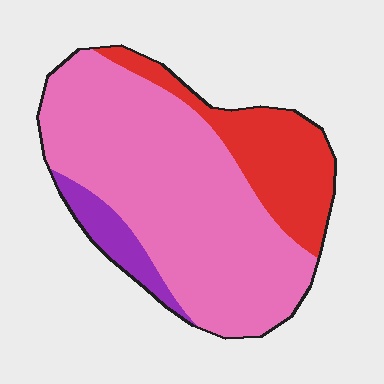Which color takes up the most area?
Pink, at roughly 70%.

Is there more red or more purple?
Red.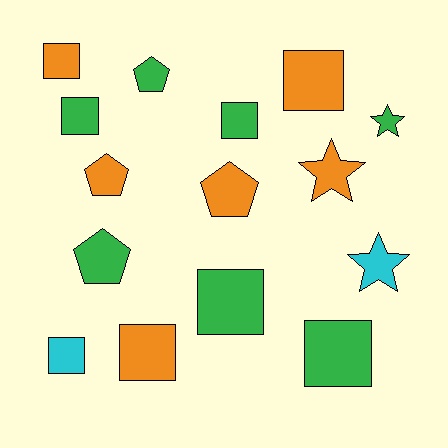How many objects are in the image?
There are 15 objects.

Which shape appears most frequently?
Square, with 8 objects.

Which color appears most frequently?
Green, with 7 objects.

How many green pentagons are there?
There are 2 green pentagons.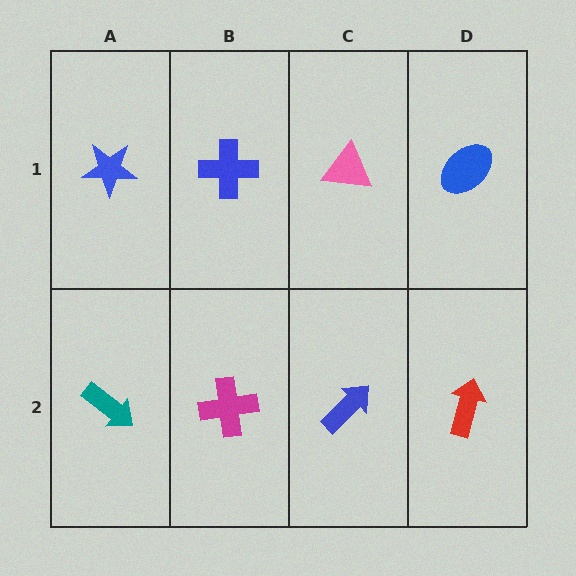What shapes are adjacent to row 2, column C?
A pink triangle (row 1, column C), a magenta cross (row 2, column B), a red arrow (row 2, column D).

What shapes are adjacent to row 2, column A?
A blue star (row 1, column A), a magenta cross (row 2, column B).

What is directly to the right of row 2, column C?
A red arrow.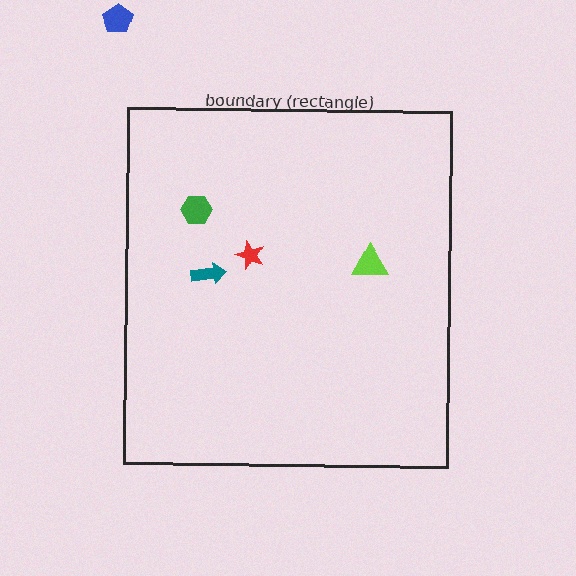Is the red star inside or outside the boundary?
Inside.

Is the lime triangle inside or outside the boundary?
Inside.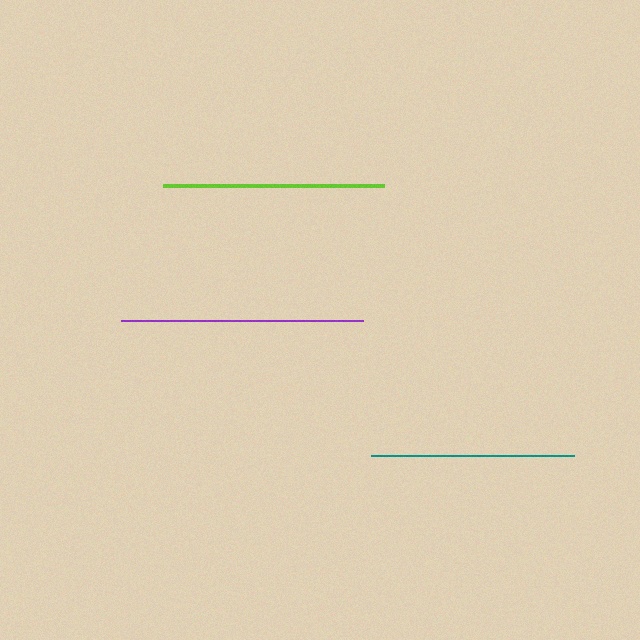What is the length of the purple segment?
The purple segment is approximately 242 pixels long.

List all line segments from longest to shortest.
From longest to shortest: purple, lime, teal.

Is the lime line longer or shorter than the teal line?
The lime line is longer than the teal line.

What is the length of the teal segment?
The teal segment is approximately 203 pixels long.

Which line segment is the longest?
The purple line is the longest at approximately 242 pixels.